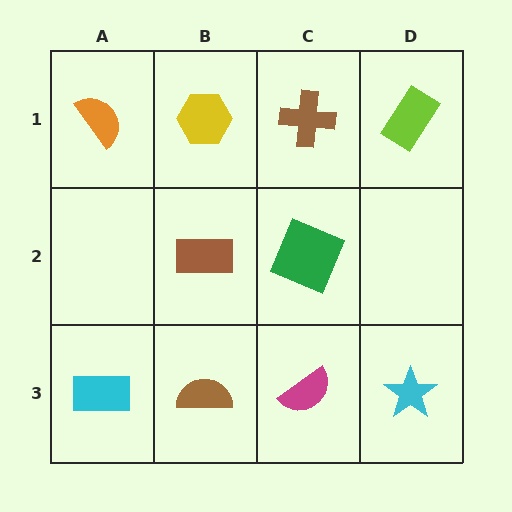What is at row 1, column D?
A lime rectangle.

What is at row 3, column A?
A cyan rectangle.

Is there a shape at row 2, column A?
No, that cell is empty.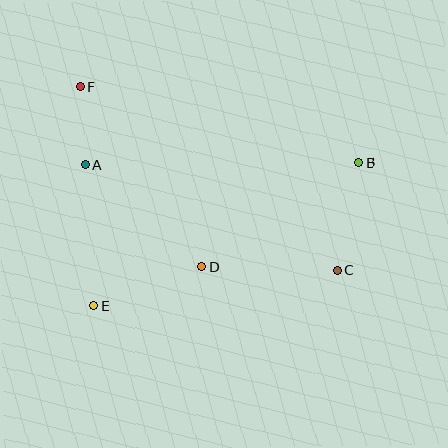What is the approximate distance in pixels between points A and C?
The distance between A and C is approximately 273 pixels.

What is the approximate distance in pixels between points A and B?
The distance between A and B is approximately 274 pixels.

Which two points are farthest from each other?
Points C and F are farthest from each other.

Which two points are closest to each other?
Points A and F are closest to each other.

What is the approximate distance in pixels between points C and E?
The distance between C and E is approximately 246 pixels.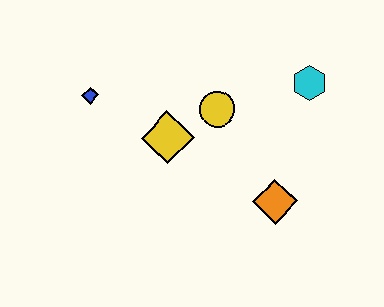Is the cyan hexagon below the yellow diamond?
No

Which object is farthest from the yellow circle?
The blue diamond is farthest from the yellow circle.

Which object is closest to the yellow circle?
The yellow diamond is closest to the yellow circle.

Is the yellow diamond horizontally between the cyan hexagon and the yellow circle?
No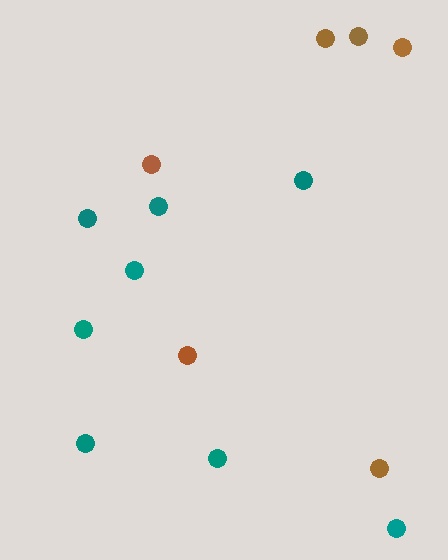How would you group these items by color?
There are 2 groups: one group of teal circles (8) and one group of brown circles (6).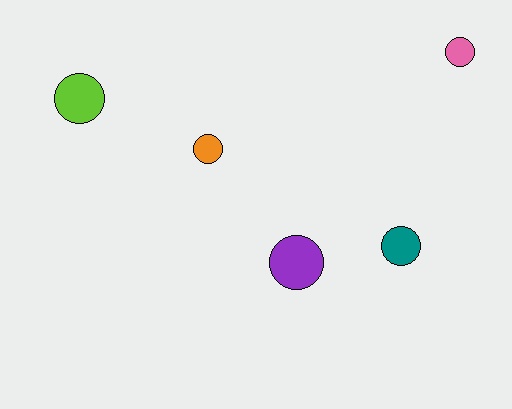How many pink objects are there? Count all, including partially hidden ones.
There is 1 pink object.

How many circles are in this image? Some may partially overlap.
There are 5 circles.